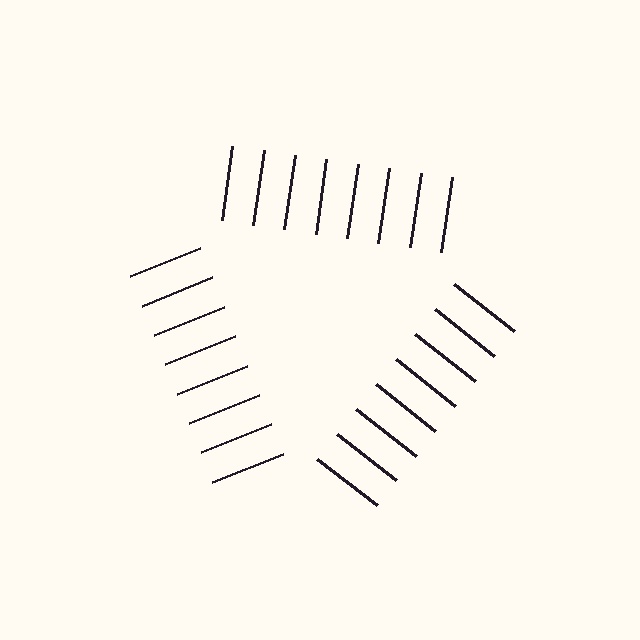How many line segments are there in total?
24 — 8 along each of the 3 edges.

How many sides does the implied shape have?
3 sides — the line-ends trace a triangle.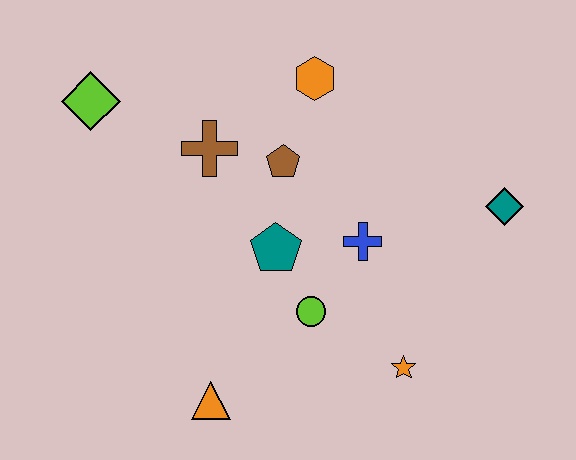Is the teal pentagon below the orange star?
No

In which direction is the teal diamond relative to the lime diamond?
The teal diamond is to the right of the lime diamond.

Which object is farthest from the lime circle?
The lime diamond is farthest from the lime circle.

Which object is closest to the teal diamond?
The blue cross is closest to the teal diamond.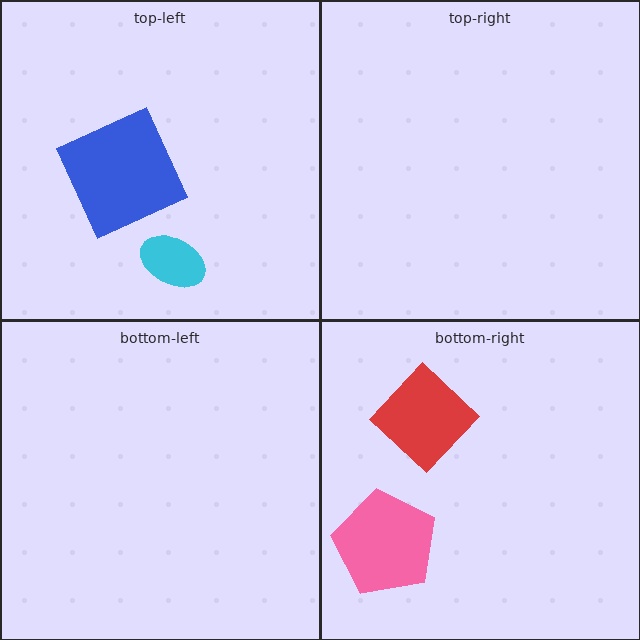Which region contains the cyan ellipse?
The top-left region.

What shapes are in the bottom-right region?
The pink pentagon, the red diamond.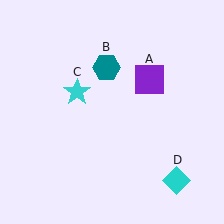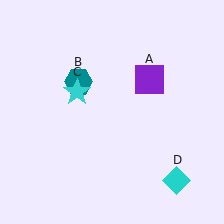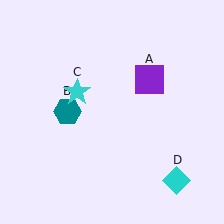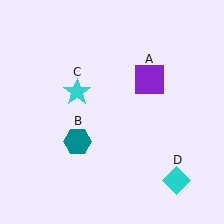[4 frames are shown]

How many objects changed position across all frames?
1 object changed position: teal hexagon (object B).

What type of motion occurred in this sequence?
The teal hexagon (object B) rotated counterclockwise around the center of the scene.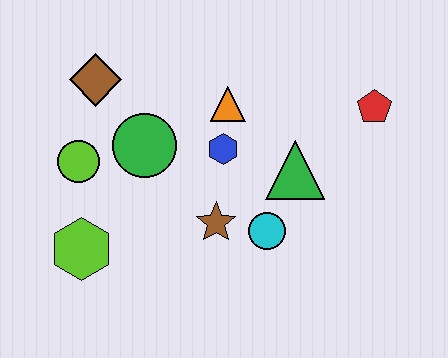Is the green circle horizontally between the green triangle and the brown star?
No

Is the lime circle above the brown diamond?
No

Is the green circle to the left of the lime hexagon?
No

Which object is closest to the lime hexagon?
The lime circle is closest to the lime hexagon.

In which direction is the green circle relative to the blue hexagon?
The green circle is to the left of the blue hexagon.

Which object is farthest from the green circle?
The red pentagon is farthest from the green circle.